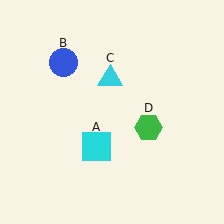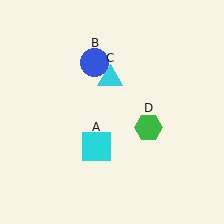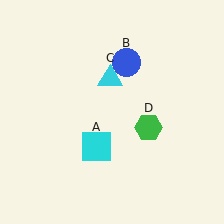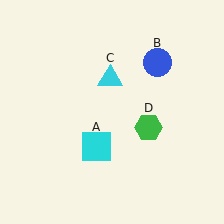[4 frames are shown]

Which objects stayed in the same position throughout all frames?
Cyan square (object A) and cyan triangle (object C) and green hexagon (object D) remained stationary.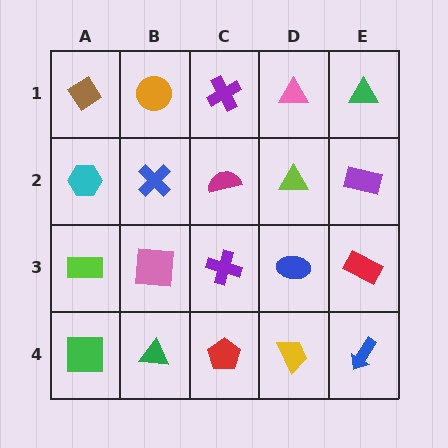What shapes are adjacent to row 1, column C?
A magenta semicircle (row 2, column C), an orange circle (row 1, column B), a pink triangle (row 1, column D).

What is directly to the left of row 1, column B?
A brown diamond.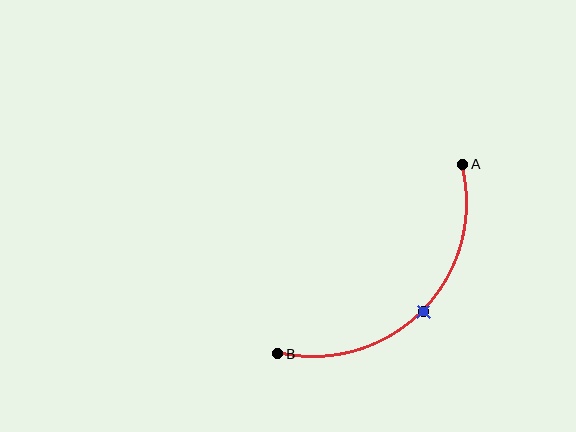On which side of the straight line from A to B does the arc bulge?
The arc bulges below and to the right of the straight line connecting A and B.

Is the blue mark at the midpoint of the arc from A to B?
Yes. The blue mark lies on the arc at equal arc-length from both A and B — it is the arc midpoint.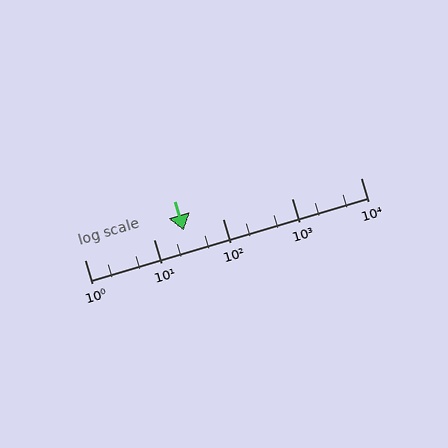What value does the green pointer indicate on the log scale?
The pointer indicates approximately 27.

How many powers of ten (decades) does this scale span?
The scale spans 4 decades, from 1 to 10000.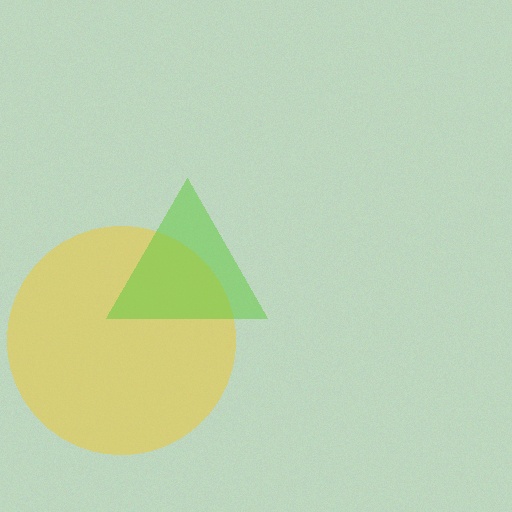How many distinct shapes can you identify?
There are 2 distinct shapes: a yellow circle, a lime triangle.